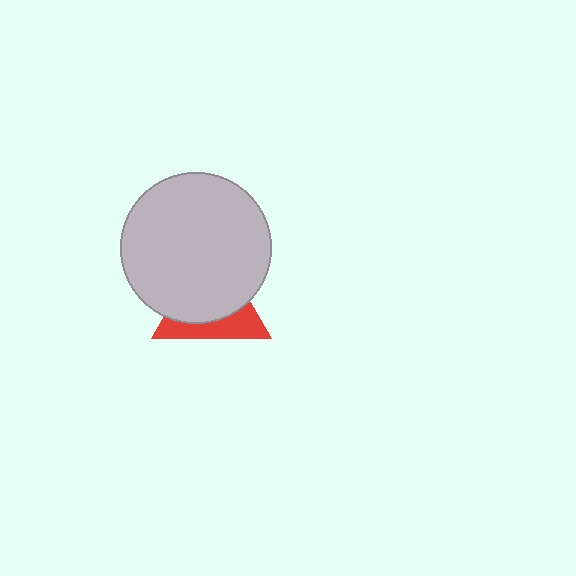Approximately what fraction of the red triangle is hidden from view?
Roughly 63% of the red triangle is hidden behind the light gray circle.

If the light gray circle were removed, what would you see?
You would see the complete red triangle.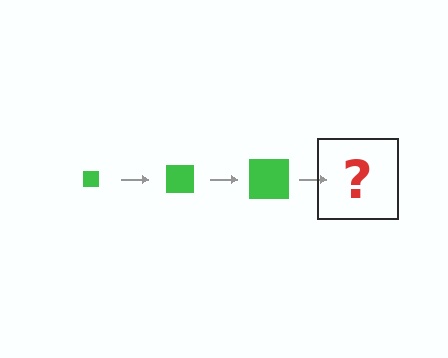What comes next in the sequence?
The next element should be a green square, larger than the previous one.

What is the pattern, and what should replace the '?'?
The pattern is that the square gets progressively larger each step. The '?' should be a green square, larger than the previous one.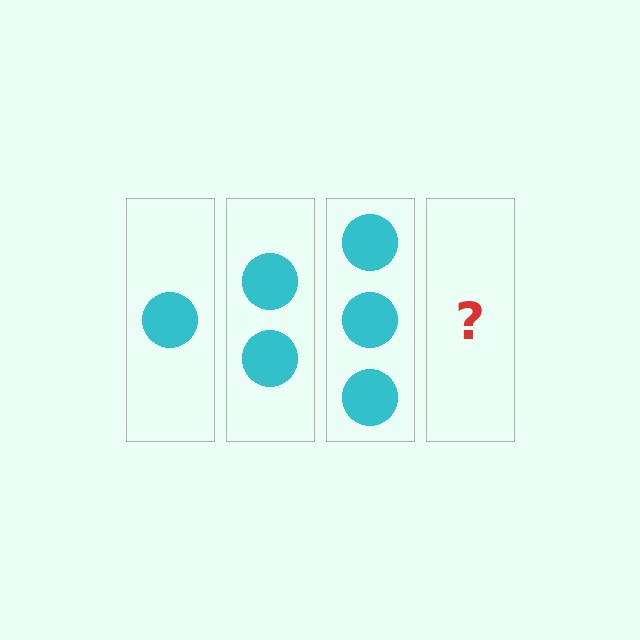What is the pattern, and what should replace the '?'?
The pattern is that each step adds one more circle. The '?' should be 4 circles.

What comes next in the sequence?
The next element should be 4 circles.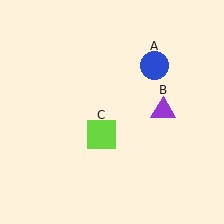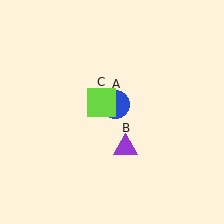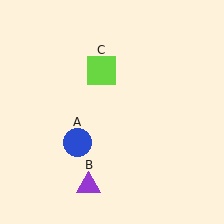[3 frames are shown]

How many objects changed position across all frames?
3 objects changed position: blue circle (object A), purple triangle (object B), lime square (object C).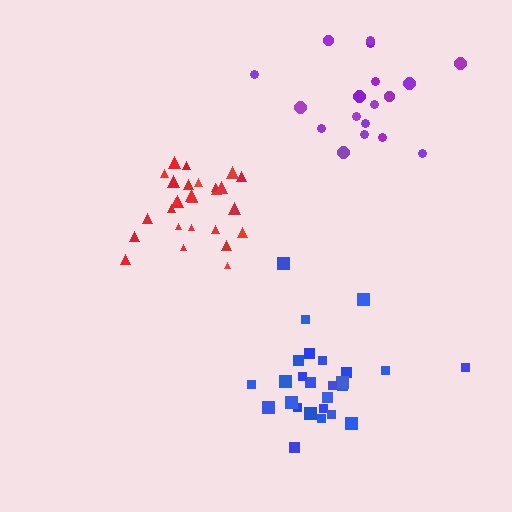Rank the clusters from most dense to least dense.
red, blue, purple.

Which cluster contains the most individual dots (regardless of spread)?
Red (27).